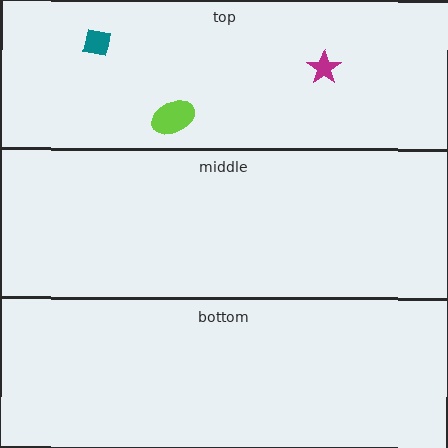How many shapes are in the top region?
3.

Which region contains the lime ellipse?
The top region.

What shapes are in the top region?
The magenta star, the teal square, the lime ellipse.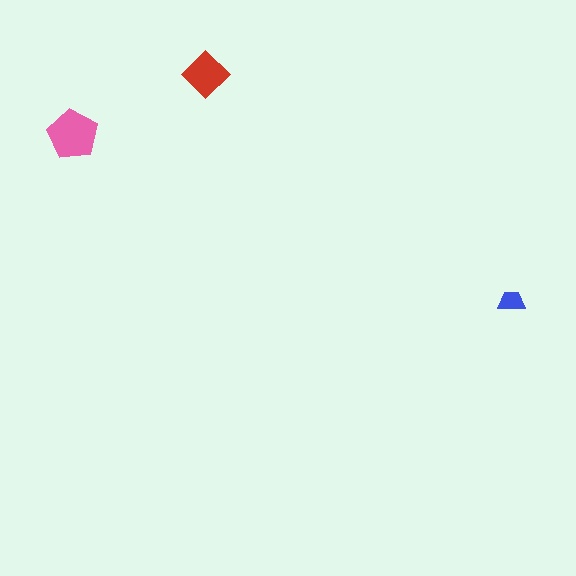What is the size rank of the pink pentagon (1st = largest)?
1st.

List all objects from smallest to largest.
The blue trapezoid, the red diamond, the pink pentagon.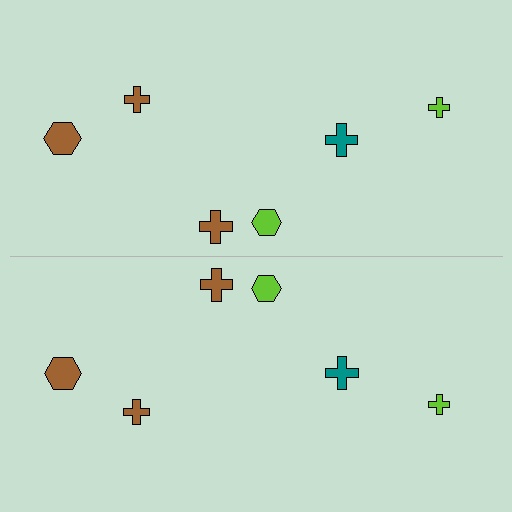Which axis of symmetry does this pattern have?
The pattern has a horizontal axis of symmetry running through the center of the image.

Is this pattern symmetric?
Yes, this pattern has bilateral (reflection) symmetry.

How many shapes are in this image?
There are 12 shapes in this image.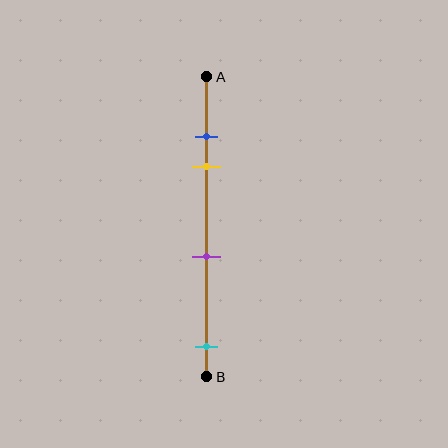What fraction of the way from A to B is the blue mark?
The blue mark is approximately 20% (0.2) of the way from A to B.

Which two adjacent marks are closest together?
The blue and yellow marks are the closest adjacent pair.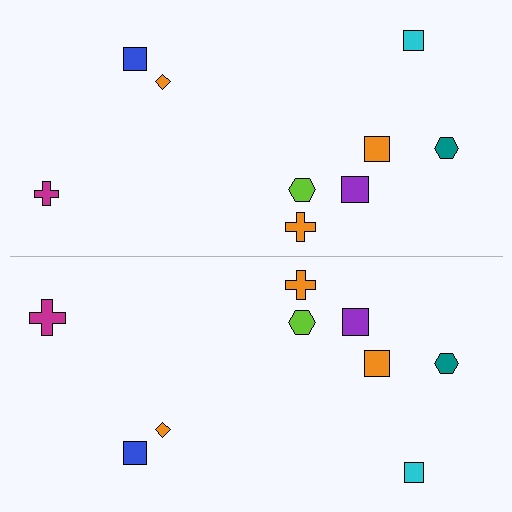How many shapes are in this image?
There are 18 shapes in this image.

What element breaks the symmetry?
The magenta cross on the bottom side has a different size than its mirror counterpart.